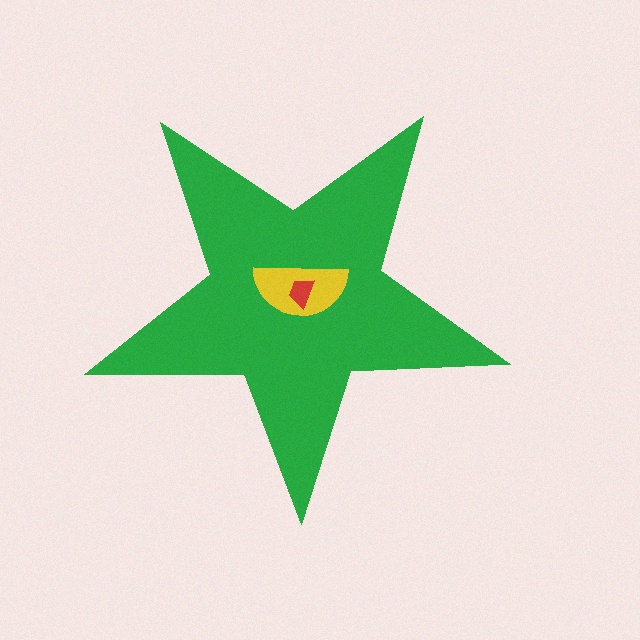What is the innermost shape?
The red trapezoid.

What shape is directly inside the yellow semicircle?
The red trapezoid.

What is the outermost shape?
The green star.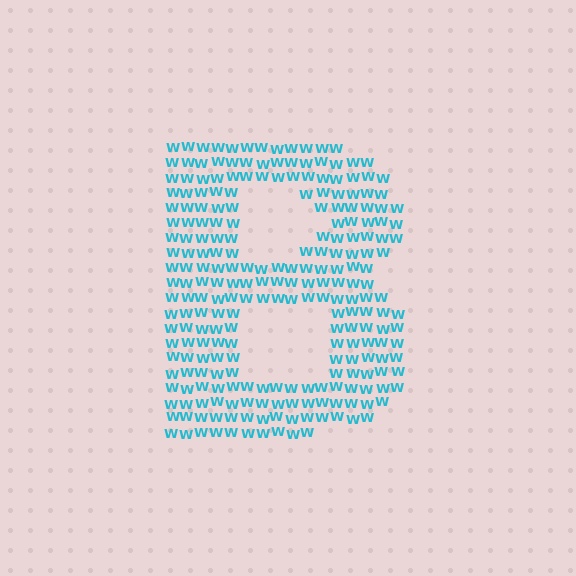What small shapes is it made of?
It is made of small letter W's.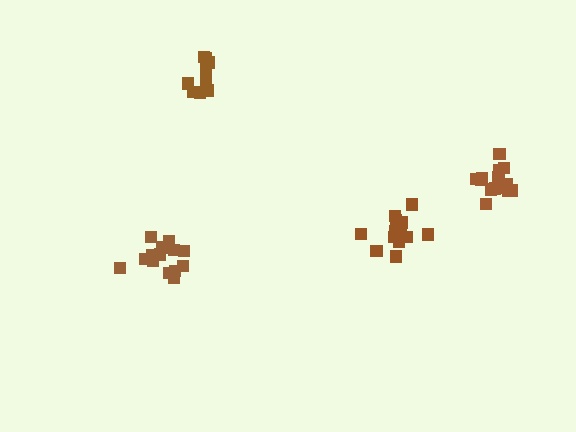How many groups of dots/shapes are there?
There are 4 groups.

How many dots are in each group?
Group 1: 14 dots, Group 2: 13 dots, Group 3: 14 dots, Group 4: 9 dots (50 total).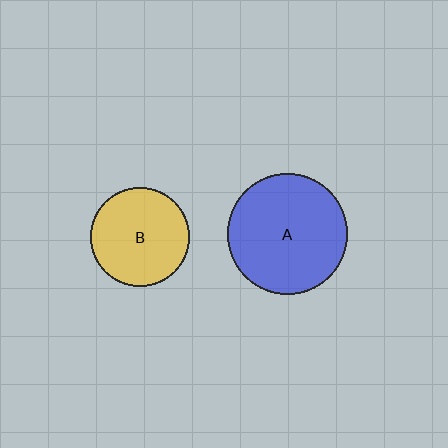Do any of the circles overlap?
No, none of the circles overlap.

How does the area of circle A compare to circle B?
Approximately 1.5 times.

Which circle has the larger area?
Circle A (blue).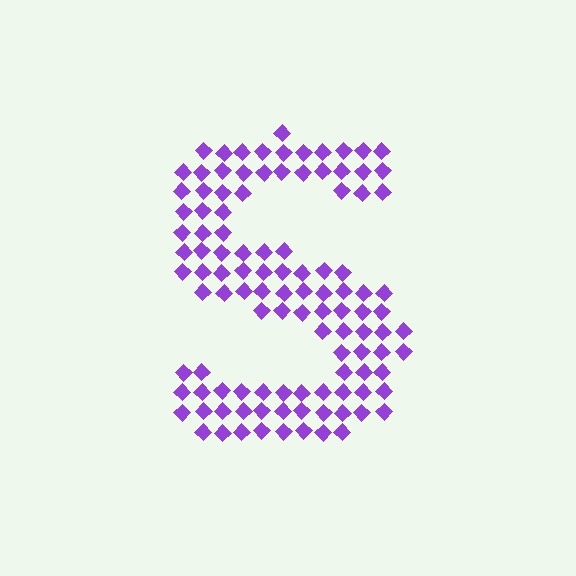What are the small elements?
The small elements are diamonds.